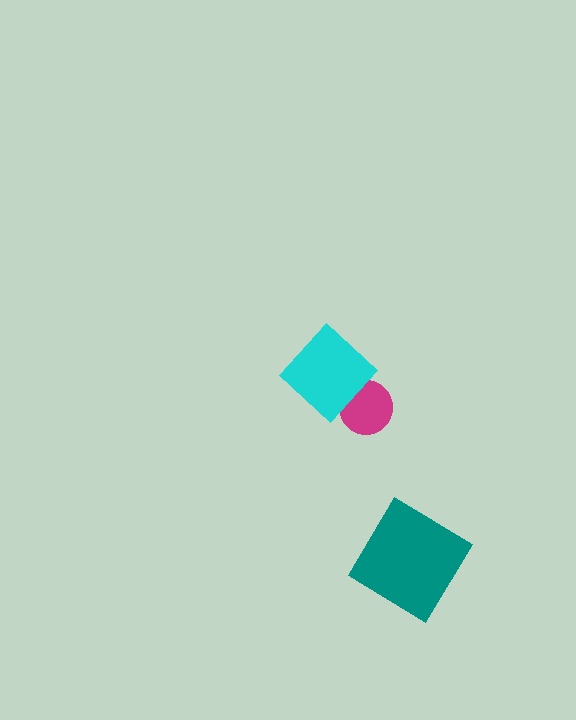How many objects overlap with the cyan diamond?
1 object overlaps with the cyan diamond.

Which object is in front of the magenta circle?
The cyan diamond is in front of the magenta circle.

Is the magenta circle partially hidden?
Yes, it is partially covered by another shape.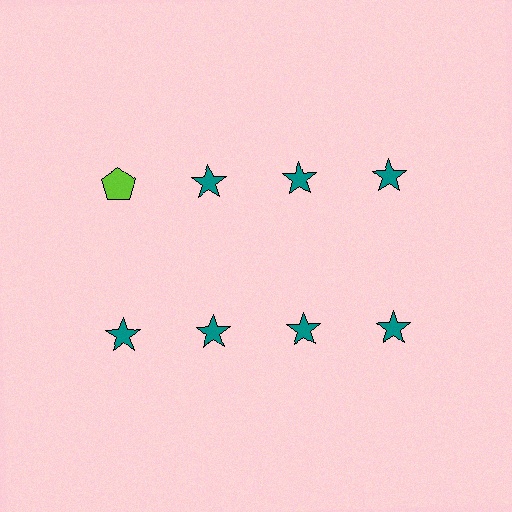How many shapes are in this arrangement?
There are 8 shapes arranged in a grid pattern.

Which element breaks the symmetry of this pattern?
The lime pentagon in the top row, leftmost column breaks the symmetry. All other shapes are teal stars.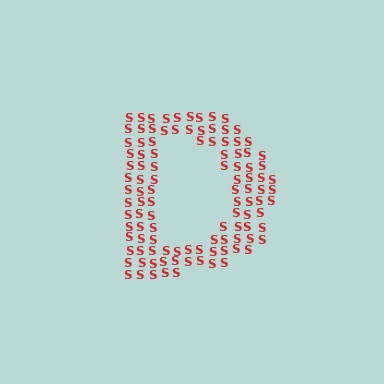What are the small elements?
The small elements are letter S's.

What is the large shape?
The large shape is the letter D.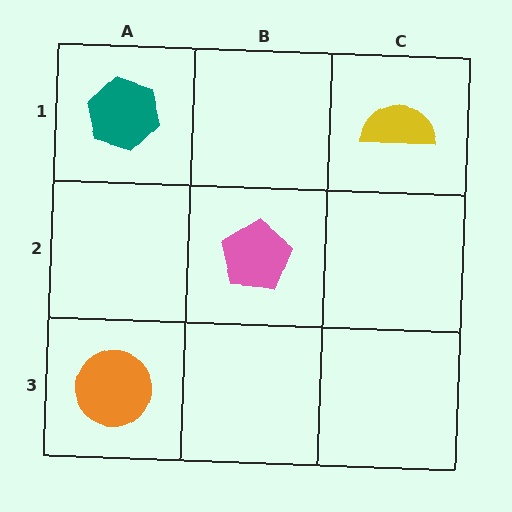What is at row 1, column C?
A yellow semicircle.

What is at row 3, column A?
An orange circle.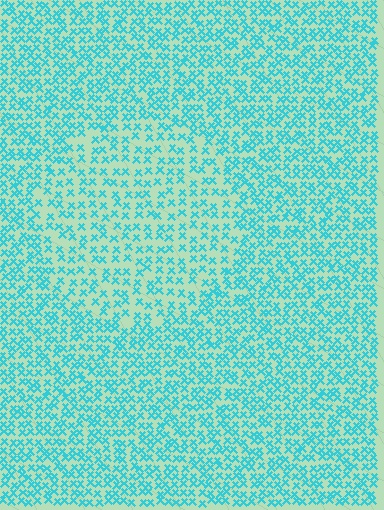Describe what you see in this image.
The image contains small cyan elements arranged at two different densities. A circle-shaped region is visible where the elements are less densely packed than the surrounding area.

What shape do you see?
I see a circle.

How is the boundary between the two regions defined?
The boundary is defined by a change in element density (approximately 1.7x ratio). All elements are the same color, size, and shape.